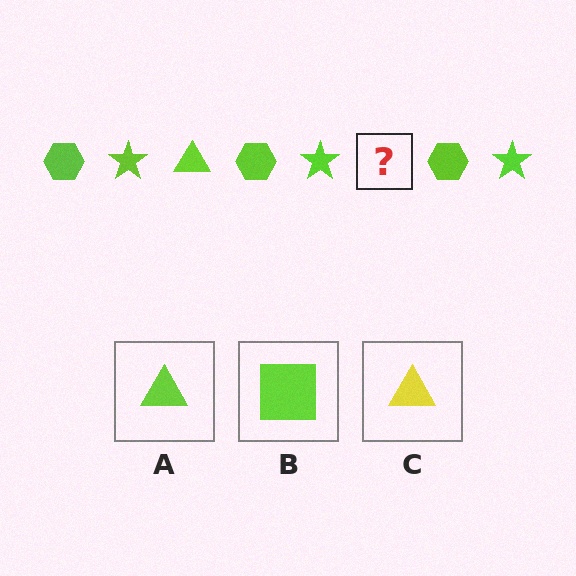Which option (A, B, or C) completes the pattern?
A.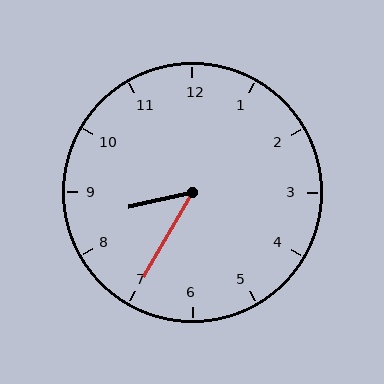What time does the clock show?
8:35.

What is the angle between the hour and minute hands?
Approximately 48 degrees.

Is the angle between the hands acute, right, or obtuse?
It is acute.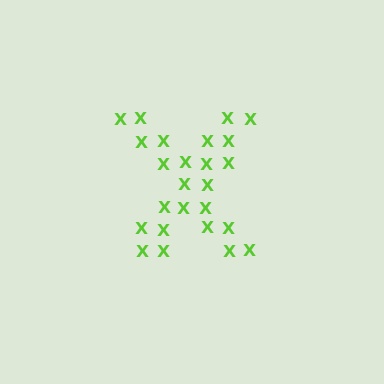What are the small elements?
The small elements are letter X's.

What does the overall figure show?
The overall figure shows the letter X.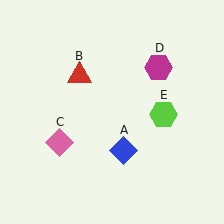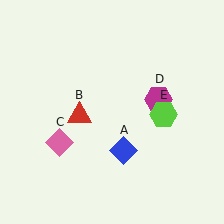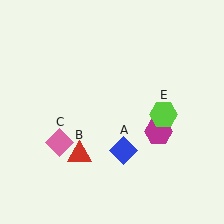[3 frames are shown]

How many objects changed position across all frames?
2 objects changed position: red triangle (object B), magenta hexagon (object D).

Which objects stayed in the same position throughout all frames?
Blue diamond (object A) and pink diamond (object C) and lime hexagon (object E) remained stationary.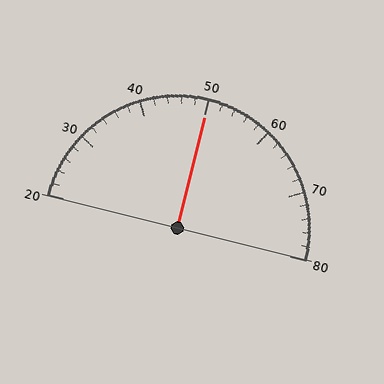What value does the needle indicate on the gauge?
The needle indicates approximately 50.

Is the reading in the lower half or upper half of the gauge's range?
The reading is in the upper half of the range (20 to 80).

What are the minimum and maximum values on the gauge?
The gauge ranges from 20 to 80.